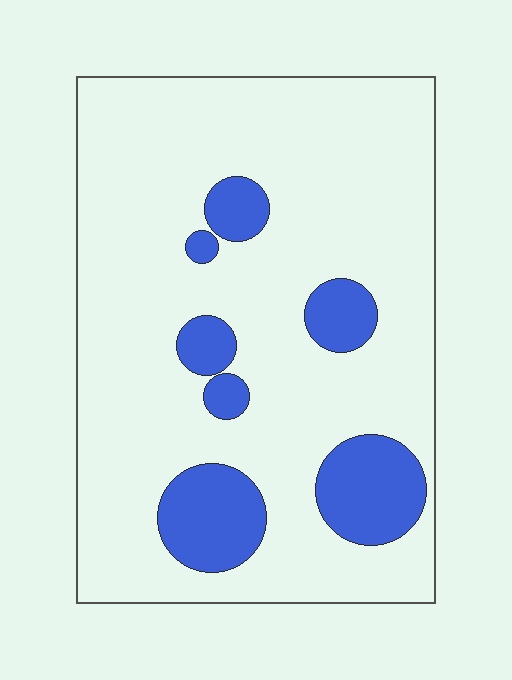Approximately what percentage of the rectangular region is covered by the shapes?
Approximately 15%.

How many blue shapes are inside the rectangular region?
7.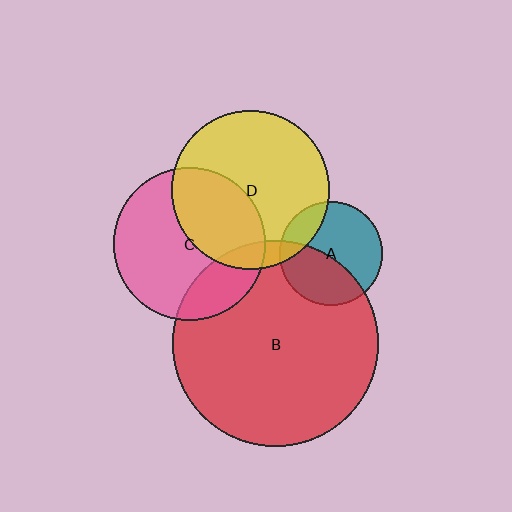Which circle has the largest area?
Circle B (red).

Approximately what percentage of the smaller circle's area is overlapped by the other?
Approximately 40%.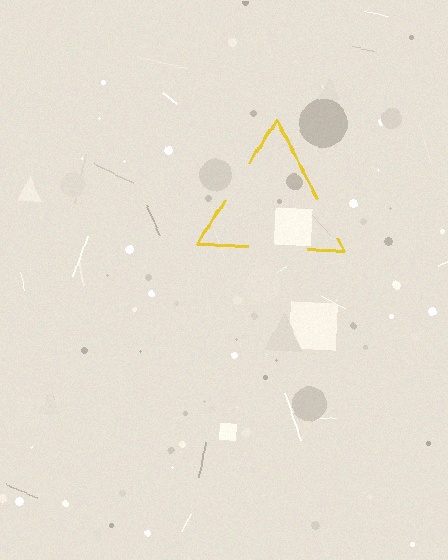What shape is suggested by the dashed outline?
The dashed outline suggests a triangle.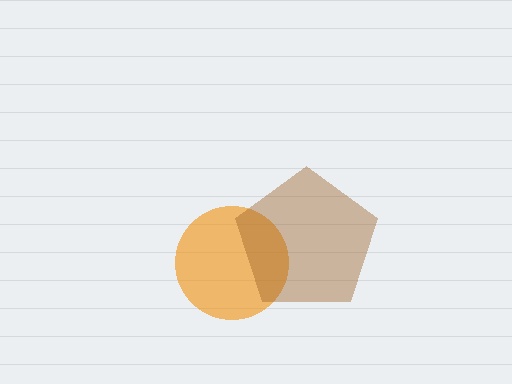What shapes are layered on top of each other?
The layered shapes are: an orange circle, a brown pentagon.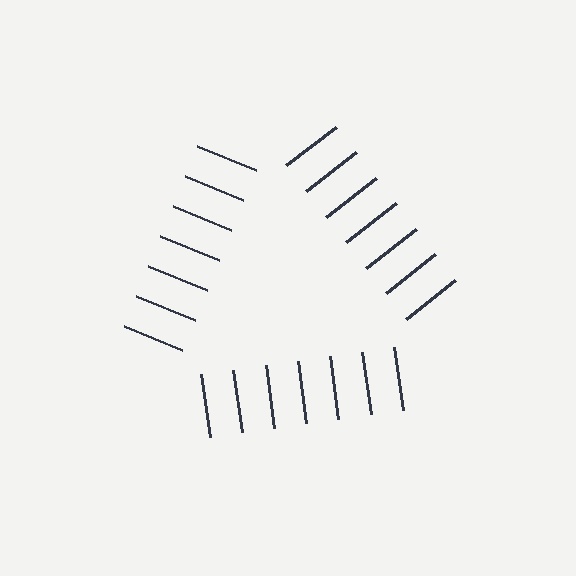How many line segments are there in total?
21 — 7 along each of the 3 edges.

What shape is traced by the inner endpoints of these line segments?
An illusory triangle — the line segments terminate on its edges but no continuous stroke is drawn.